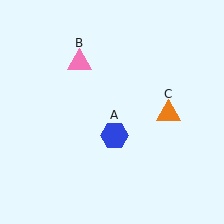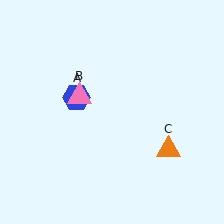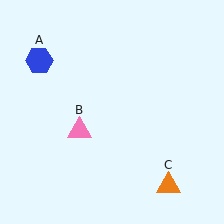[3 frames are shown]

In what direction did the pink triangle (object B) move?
The pink triangle (object B) moved down.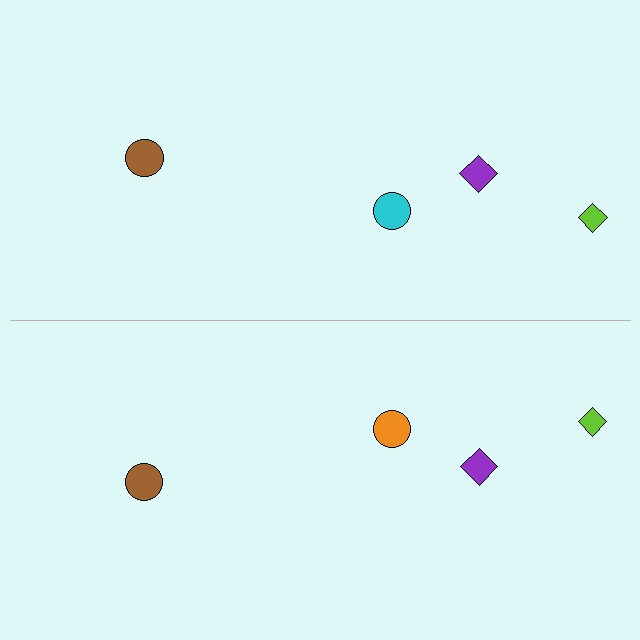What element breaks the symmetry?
The orange circle on the bottom side breaks the symmetry — its mirror counterpart is cyan.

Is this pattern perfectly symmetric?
No, the pattern is not perfectly symmetric. The orange circle on the bottom side breaks the symmetry — its mirror counterpart is cyan.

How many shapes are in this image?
There are 8 shapes in this image.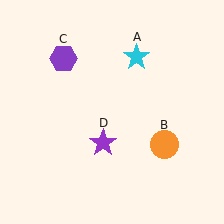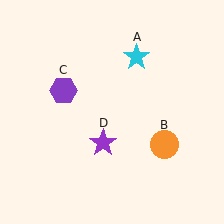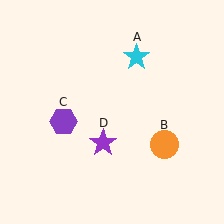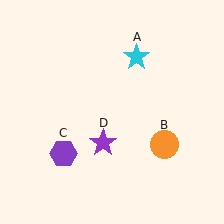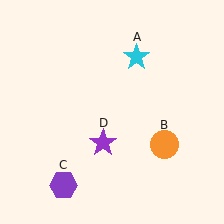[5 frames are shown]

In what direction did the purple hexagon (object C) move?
The purple hexagon (object C) moved down.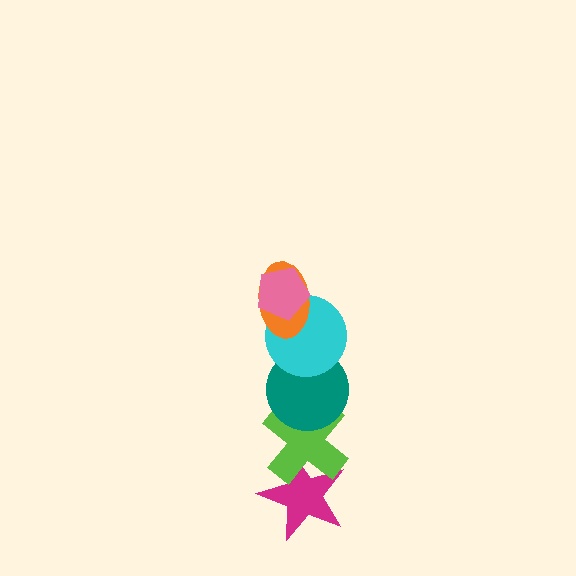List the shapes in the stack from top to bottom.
From top to bottom: the pink pentagon, the orange ellipse, the cyan circle, the teal circle, the lime cross, the magenta star.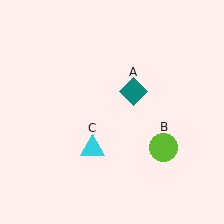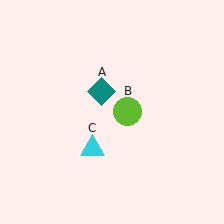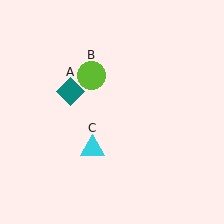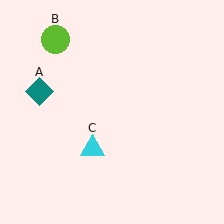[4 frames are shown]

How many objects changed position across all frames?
2 objects changed position: teal diamond (object A), lime circle (object B).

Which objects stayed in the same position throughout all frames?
Cyan triangle (object C) remained stationary.